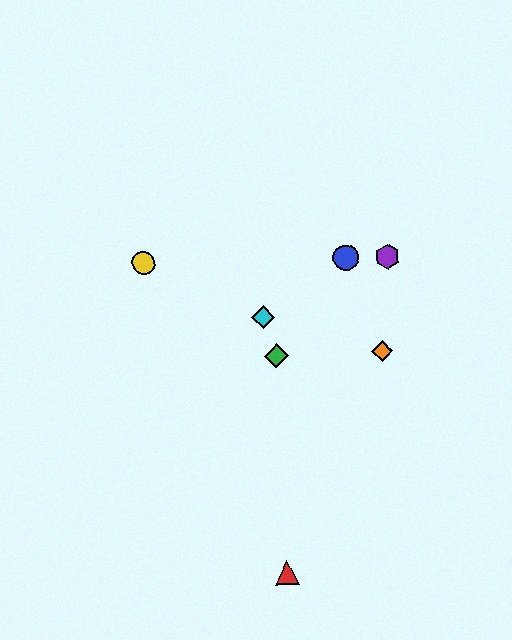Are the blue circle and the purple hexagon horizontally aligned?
Yes, both are at y≈258.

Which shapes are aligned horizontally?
The blue circle, the yellow circle, the purple hexagon are aligned horizontally.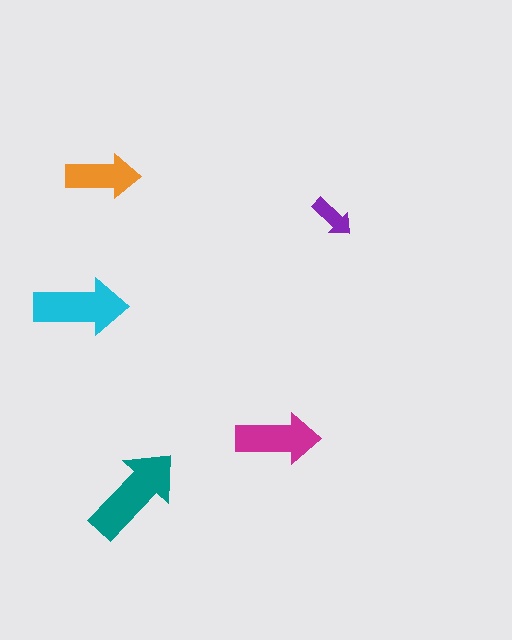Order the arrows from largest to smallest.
the teal one, the cyan one, the magenta one, the orange one, the purple one.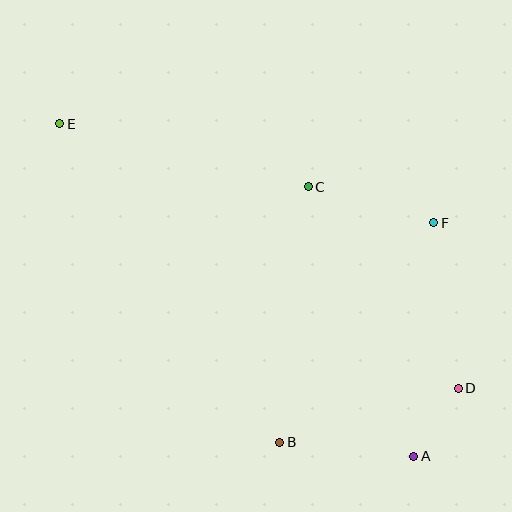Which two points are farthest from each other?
Points A and E are farthest from each other.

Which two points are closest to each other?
Points A and D are closest to each other.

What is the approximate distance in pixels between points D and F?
The distance between D and F is approximately 167 pixels.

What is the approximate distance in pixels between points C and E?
The distance between C and E is approximately 256 pixels.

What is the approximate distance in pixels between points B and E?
The distance between B and E is approximately 387 pixels.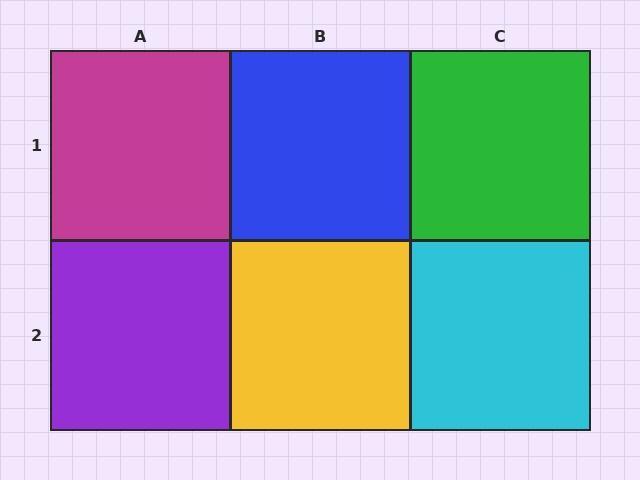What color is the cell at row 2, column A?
Purple.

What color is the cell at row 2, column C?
Cyan.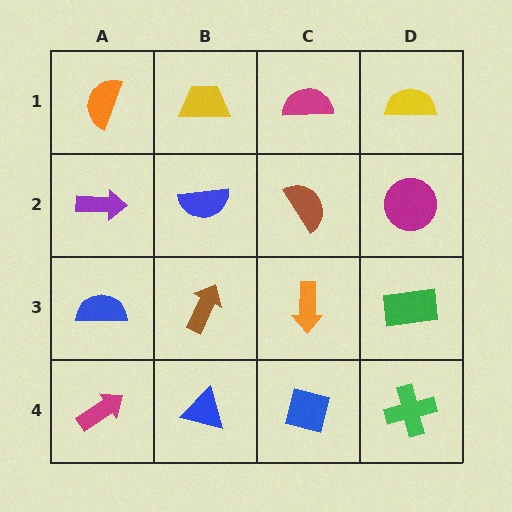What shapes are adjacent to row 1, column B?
A blue semicircle (row 2, column B), an orange semicircle (row 1, column A), a magenta semicircle (row 1, column C).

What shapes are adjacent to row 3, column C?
A brown semicircle (row 2, column C), a blue diamond (row 4, column C), a brown arrow (row 3, column B), a green rectangle (row 3, column D).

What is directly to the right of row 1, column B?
A magenta semicircle.